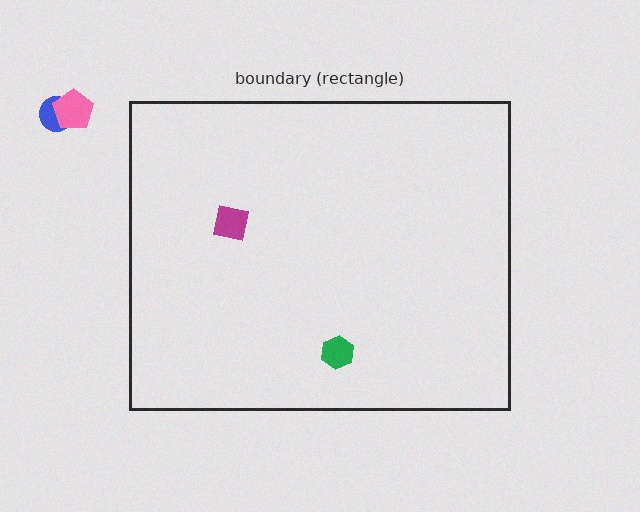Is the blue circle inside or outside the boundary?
Outside.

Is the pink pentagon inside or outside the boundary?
Outside.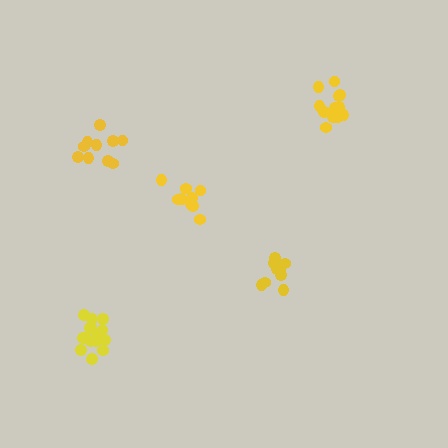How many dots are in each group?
Group 1: 10 dots, Group 2: 11 dots, Group 3: 14 dots, Group 4: 15 dots, Group 5: 10 dots (60 total).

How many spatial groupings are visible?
There are 5 spatial groupings.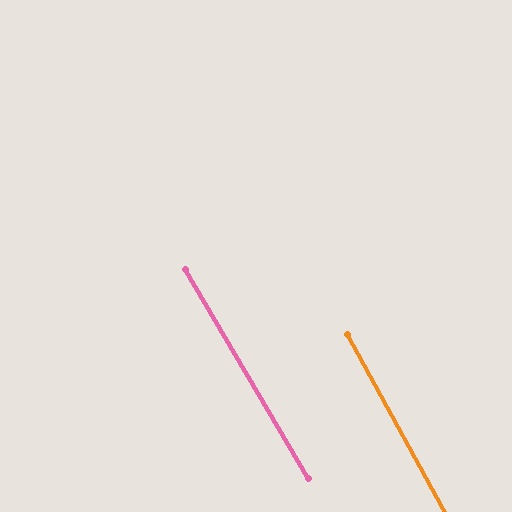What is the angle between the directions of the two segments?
Approximately 2 degrees.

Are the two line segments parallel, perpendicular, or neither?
Parallel — their directions differ by only 1.6°.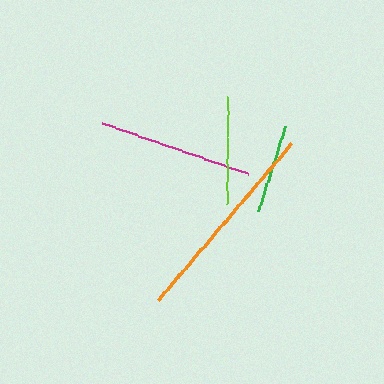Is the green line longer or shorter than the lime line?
The lime line is longer than the green line.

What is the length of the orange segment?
The orange segment is approximately 206 pixels long.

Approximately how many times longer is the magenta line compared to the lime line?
The magenta line is approximately 1.4 times the length of the lime line.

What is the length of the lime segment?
The lime segment is approximately 106 pixels long.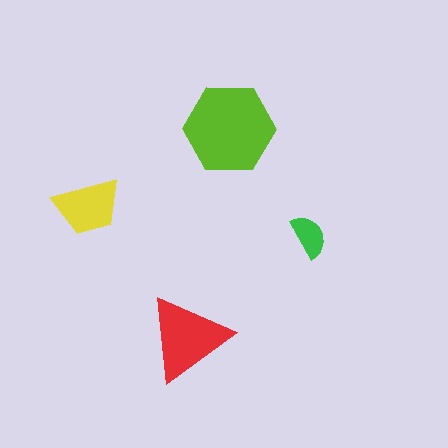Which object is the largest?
The lime hexagon.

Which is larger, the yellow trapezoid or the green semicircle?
The yellow trapezoid.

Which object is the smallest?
The green semicircle.